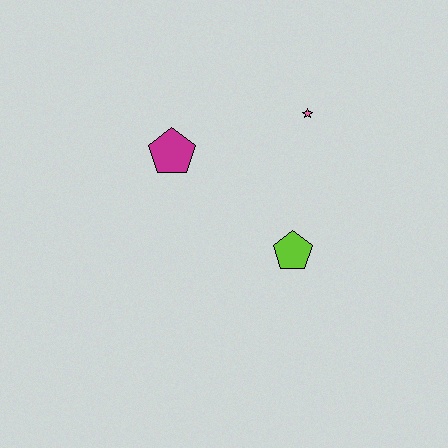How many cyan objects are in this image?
There are no cyan objects.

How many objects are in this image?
There are 3 objects.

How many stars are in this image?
There is 1 star.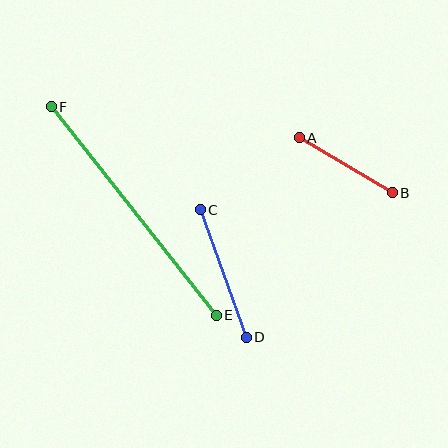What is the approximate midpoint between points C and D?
The midpoint is at approximately (223, 273) pixels.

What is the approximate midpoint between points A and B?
The midpoint is at approximately (346, 165) pixels.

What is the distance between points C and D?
The distance is approximately 136 pixels.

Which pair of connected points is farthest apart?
Points E and F are farthest apart.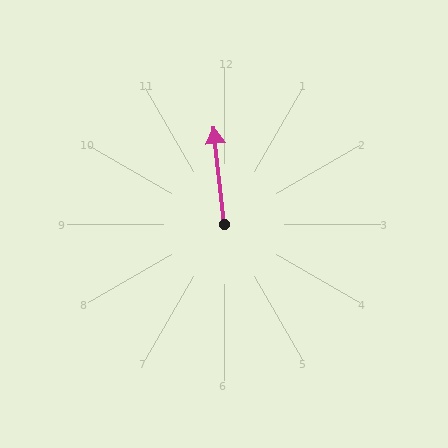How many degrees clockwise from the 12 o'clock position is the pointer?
Approximately 354 degrees.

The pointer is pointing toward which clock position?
Roughly 12 o'clock.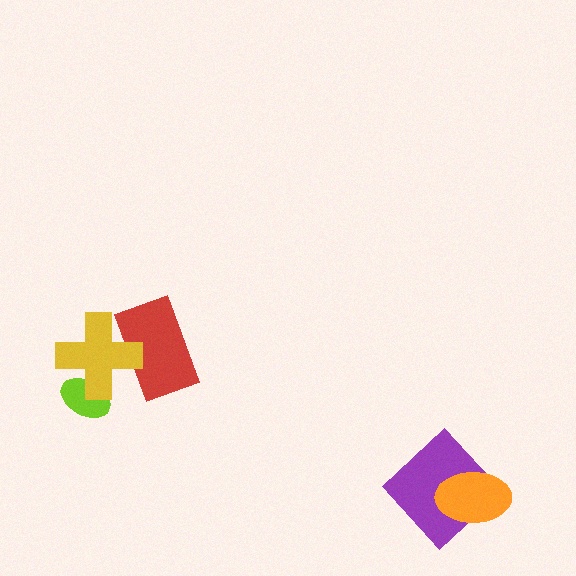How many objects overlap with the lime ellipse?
1 object overlaps with the lime ellipse.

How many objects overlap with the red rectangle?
1 object overlaps with the red rectangle.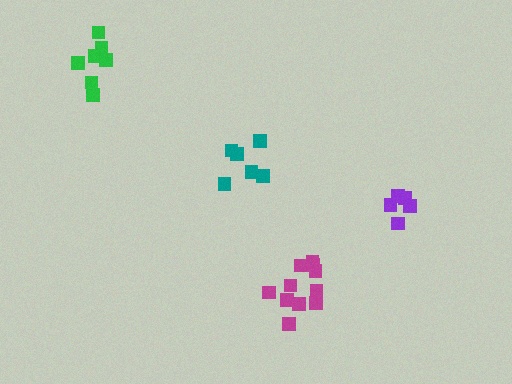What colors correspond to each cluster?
The clusters are colored: magenta, purple, teal, green.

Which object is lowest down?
The magenta cluster is bottommost.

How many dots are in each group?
Group 1: 11 dots, Group 2: 5 dots, Group 3: 6 dots, Group 4: 7 dots (29 total).